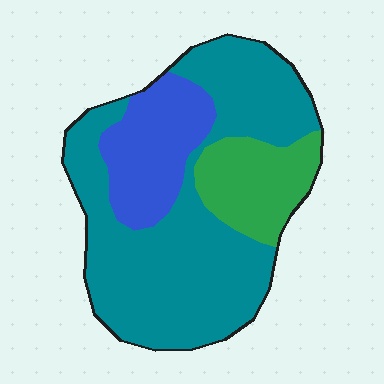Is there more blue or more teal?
Teal.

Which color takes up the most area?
Teal, at roughly 65%.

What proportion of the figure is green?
Green covers roughly 15% of the figure.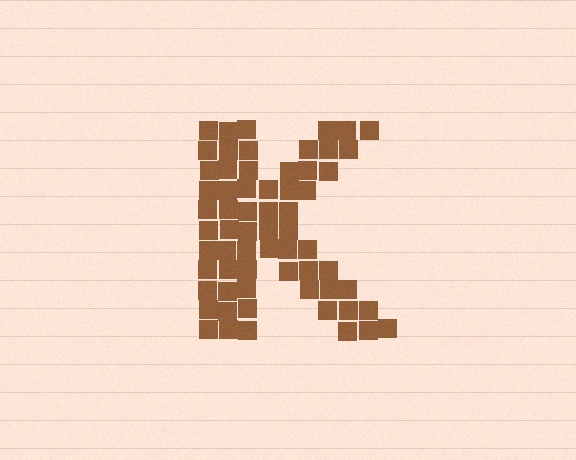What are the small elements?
The small elements are squares.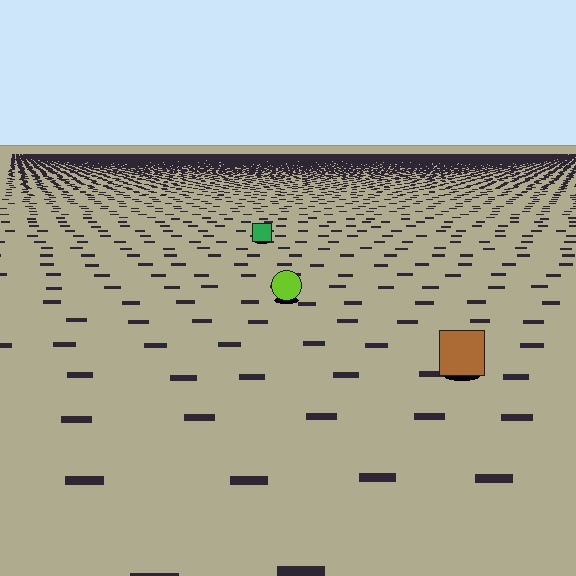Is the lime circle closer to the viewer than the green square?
Yes. The lime circle is closer — you can tell from the texture gradient: the ground texture is coarser near it.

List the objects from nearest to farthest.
From nearest to farthest: the brown square, the lime circle, the green square.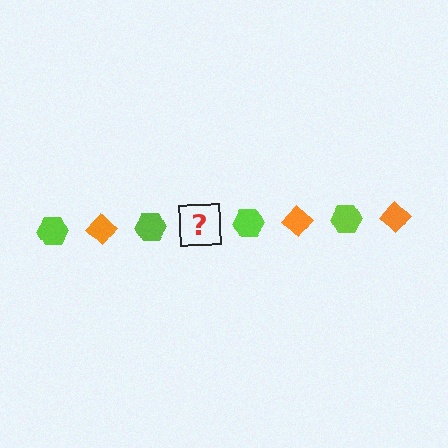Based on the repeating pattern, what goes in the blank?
The blank should be an orange diamond.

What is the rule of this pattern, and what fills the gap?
The rule is that the pattern alternates between lime hexagon and orange diamond. The gap should be filled with an orange diamond.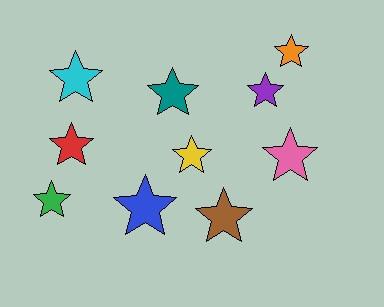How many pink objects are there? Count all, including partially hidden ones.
There is 1 pink object.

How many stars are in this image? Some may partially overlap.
There are 10 stars.